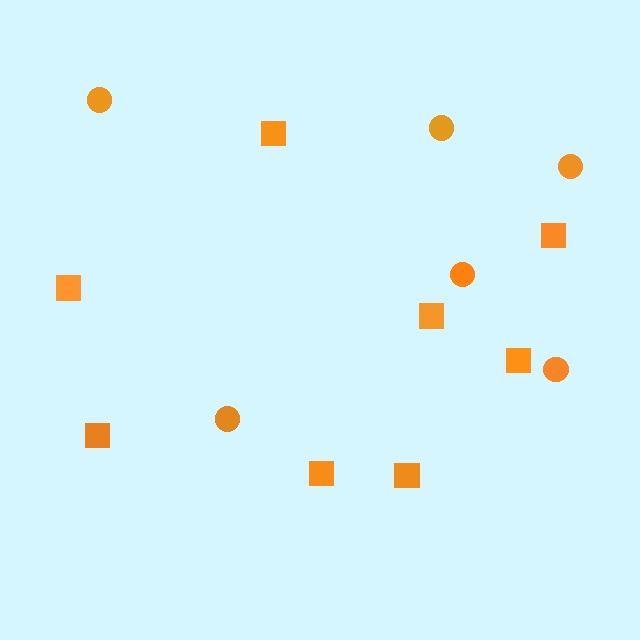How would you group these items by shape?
There are 2 groups: one group of circles (6) and one group of squares (8).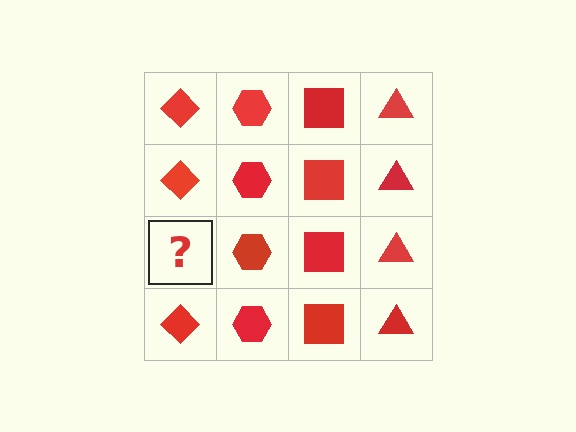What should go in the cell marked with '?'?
The missing cell should contain a red diamond.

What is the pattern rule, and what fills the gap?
The rule is that each column has a consistent shape. The gap should be filled with a red diamond.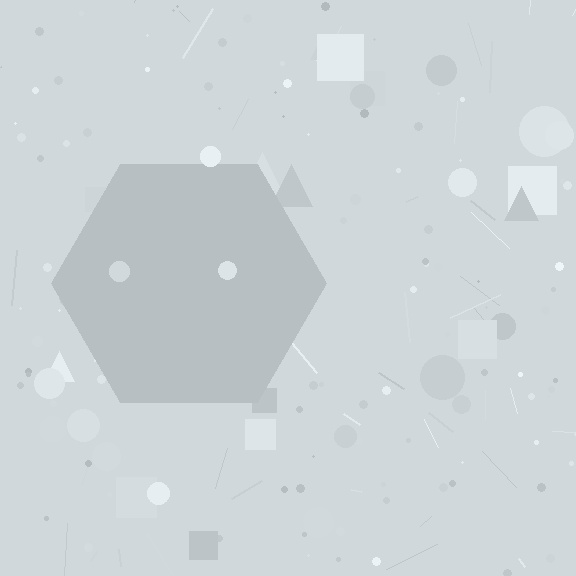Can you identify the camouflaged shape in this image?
The camouflaged shape is a hexagon.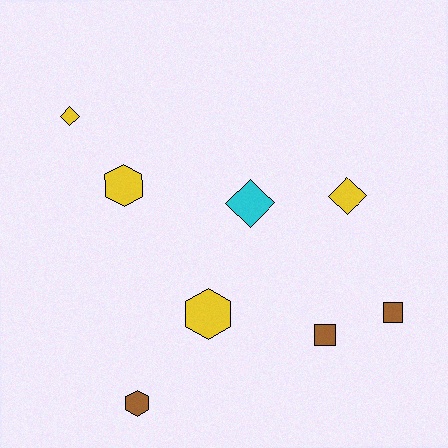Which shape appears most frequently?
Hexagon, with 3 objects.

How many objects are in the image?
There are 8 objects.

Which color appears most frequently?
Yellow, with 4 objects.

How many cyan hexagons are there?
There are no cyan hexagons.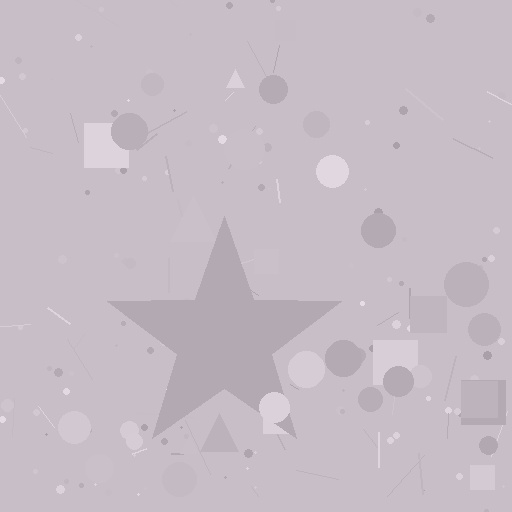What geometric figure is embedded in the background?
A star is embedded in the background.